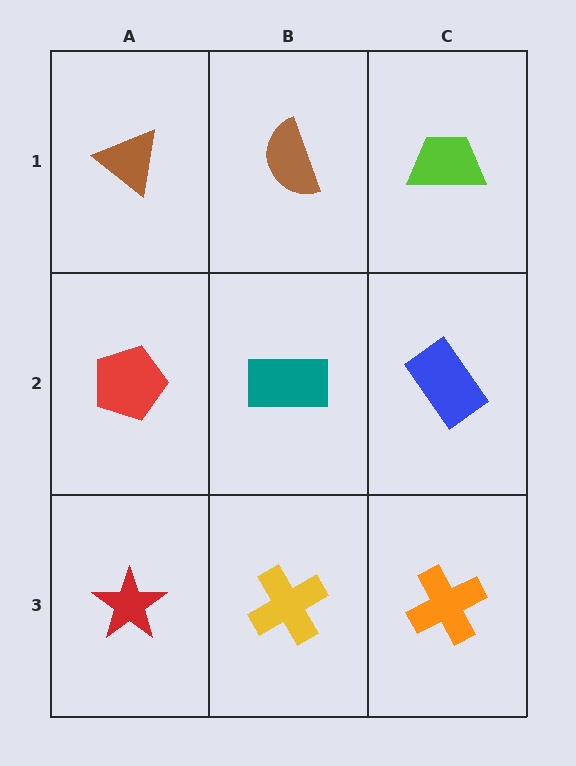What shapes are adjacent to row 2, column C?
A lime trapezoid (row 1, column C), an orange cross (row 3, column C), a teal rectangle (row 2, column B).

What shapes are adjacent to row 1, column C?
A blue rectangle (row 2, column C), a brown semicircle (row 1, column B).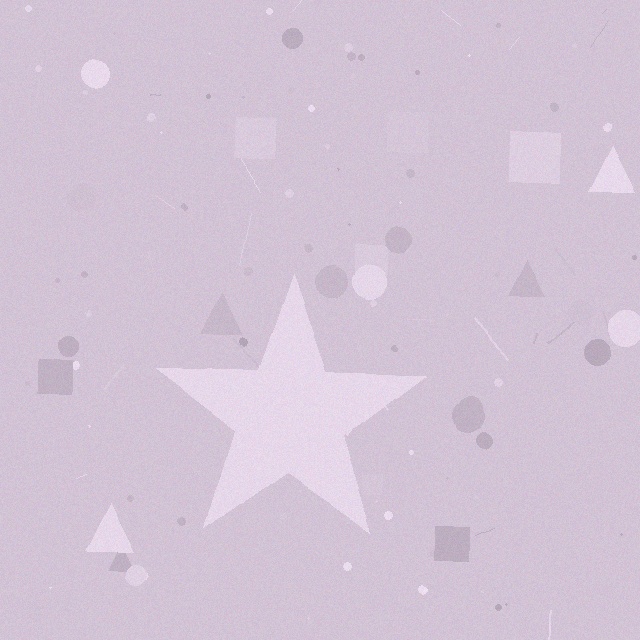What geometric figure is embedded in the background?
A star is embedded in the background.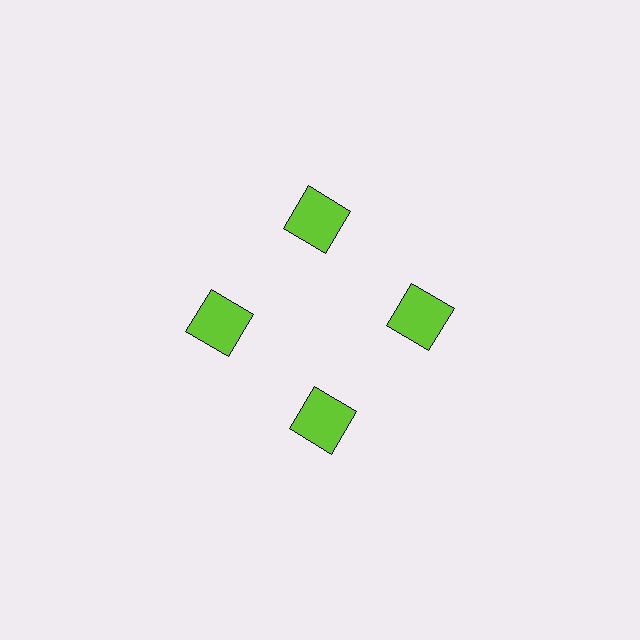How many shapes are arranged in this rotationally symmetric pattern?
There are 4 shapes, arranged in 4 groups of 1.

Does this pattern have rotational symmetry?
Yes, this pattern has 4-fold rotational symmetry. It looks the same after rotating 90 degrees around the center.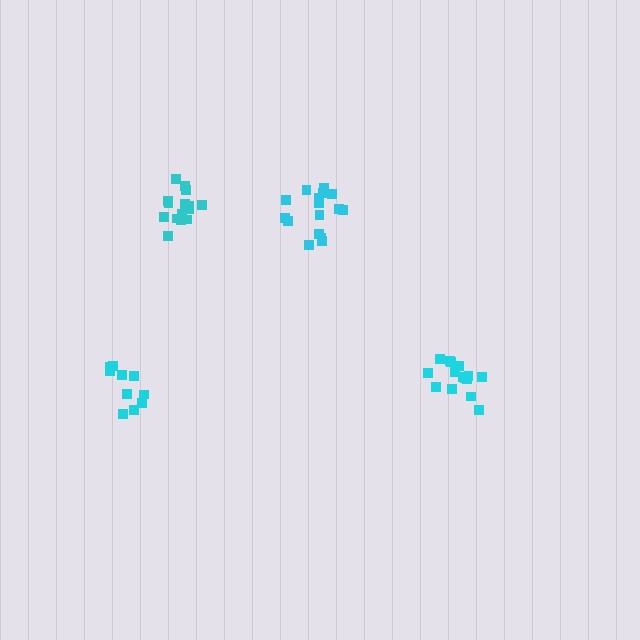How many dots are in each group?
Group 1: 10 dots, Group 2: 16 dots, Group 3: 15 dots, Group 4: 16 dots (57 total).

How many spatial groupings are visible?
There are 4 spatial groupings.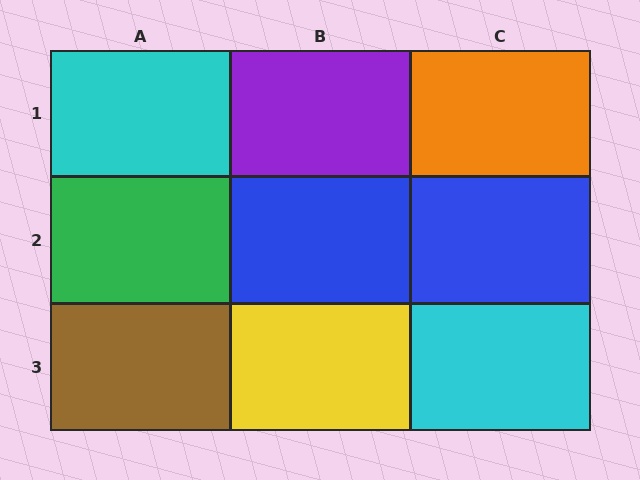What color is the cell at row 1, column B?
Purple.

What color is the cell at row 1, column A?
Cyan.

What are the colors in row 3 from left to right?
Brown, yellow, cyan.